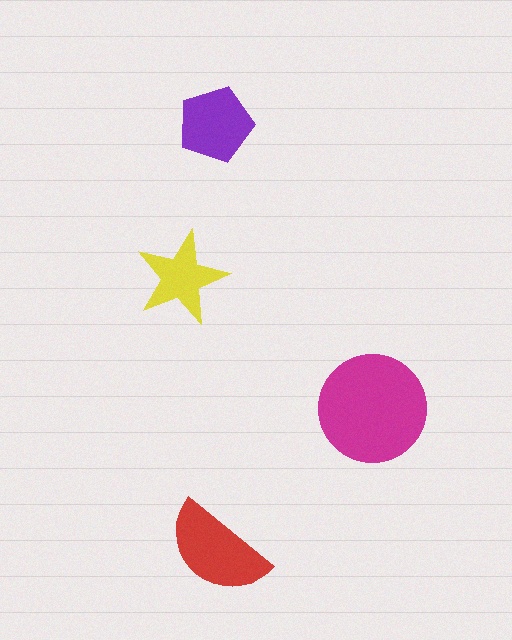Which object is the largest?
The magenta circle.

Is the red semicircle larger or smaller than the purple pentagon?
Larger.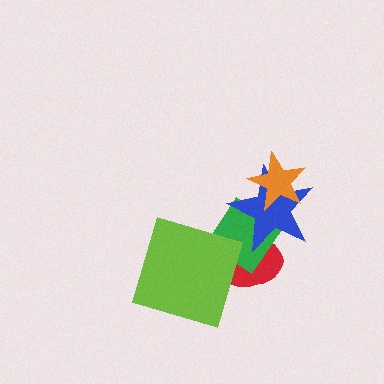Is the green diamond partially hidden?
Yes, it is partially covered by another shape.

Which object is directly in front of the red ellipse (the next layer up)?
The green diamond is directly in front of the red ellipse.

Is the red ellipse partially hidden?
Yes, it is partially covered by another shape.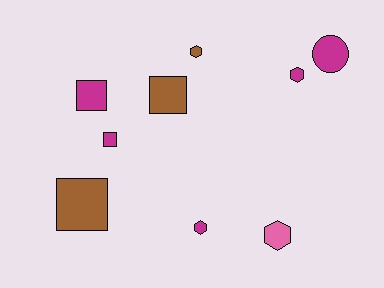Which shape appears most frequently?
Hexagon, with 4 objects.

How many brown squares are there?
There are 2 brown squares.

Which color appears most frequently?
Magenta, with 5 objects.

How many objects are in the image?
There are 9 objects.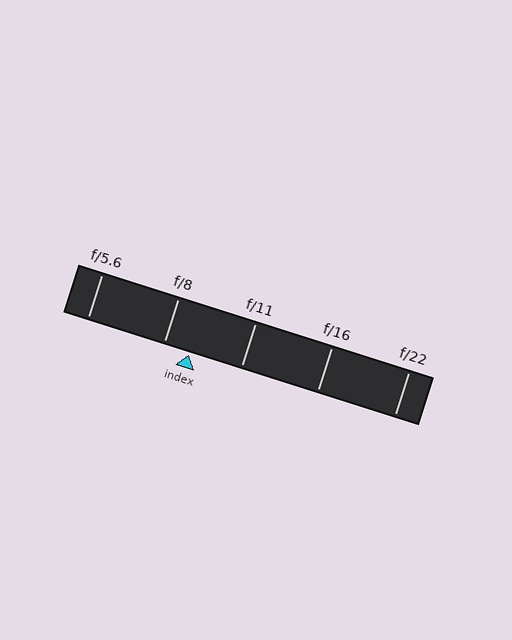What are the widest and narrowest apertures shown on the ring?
The widest aperture shown is f/5.6 and the narrowest is f/22.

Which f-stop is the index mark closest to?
The index mark is closest to f/8.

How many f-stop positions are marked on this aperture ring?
There are 5 f-stop positions marked.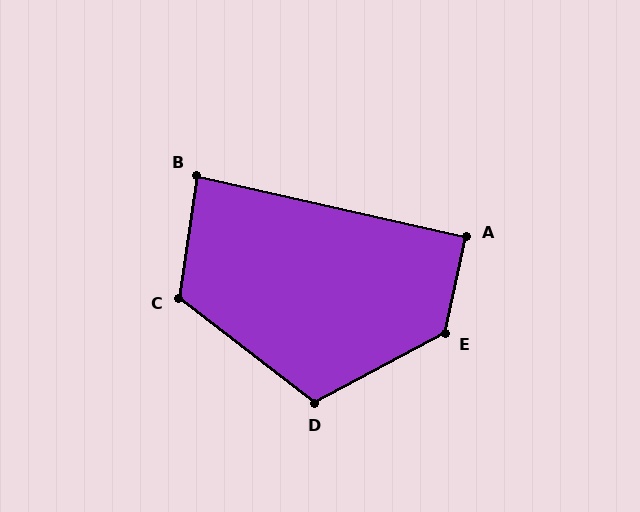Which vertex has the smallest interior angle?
B, at approximately 86 degrees.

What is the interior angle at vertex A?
Approximately 91 degrees (approximately right).